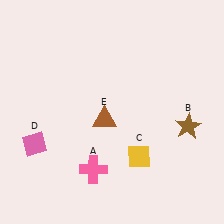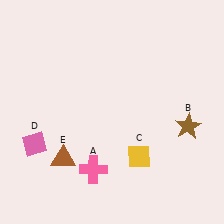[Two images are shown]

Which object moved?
The brown triangle (E) moved left.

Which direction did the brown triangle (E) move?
The brown triangle (E) moved left.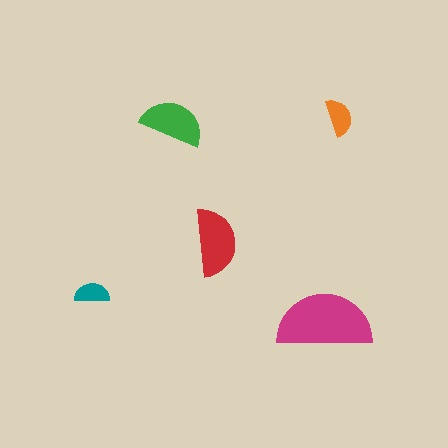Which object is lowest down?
The magenta semicircle is bottommost.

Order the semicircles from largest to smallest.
the magenta one, the red one, the green one, the orange one, the teal one.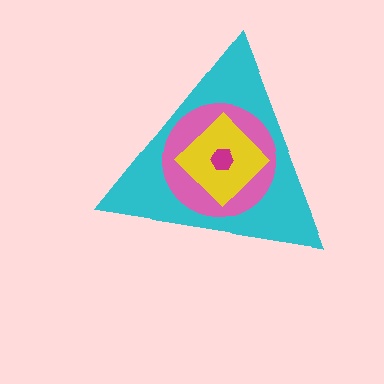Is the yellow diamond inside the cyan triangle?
Yes.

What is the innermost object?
The magenta hexagon.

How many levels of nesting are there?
4.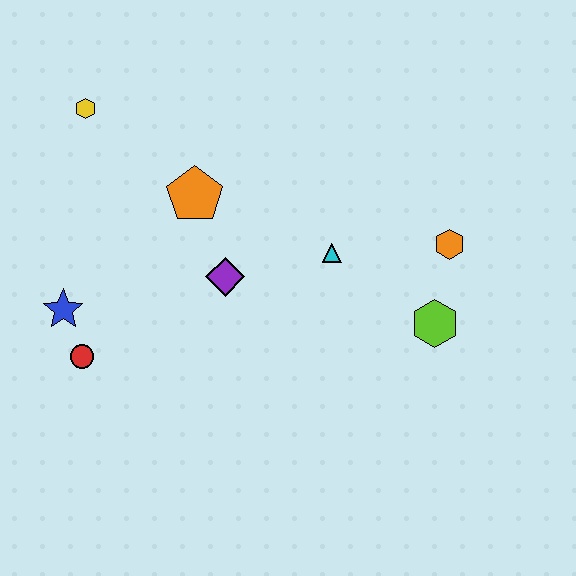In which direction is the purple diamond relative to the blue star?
The purple diamond is to the right of the blue star.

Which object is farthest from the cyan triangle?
The yellow hexagon is farthest from the cyan triangle.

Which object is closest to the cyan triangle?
The purple diamond is closest to the cyan triangle.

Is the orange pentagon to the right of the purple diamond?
No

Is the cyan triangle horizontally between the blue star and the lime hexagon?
Yes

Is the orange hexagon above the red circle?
Yes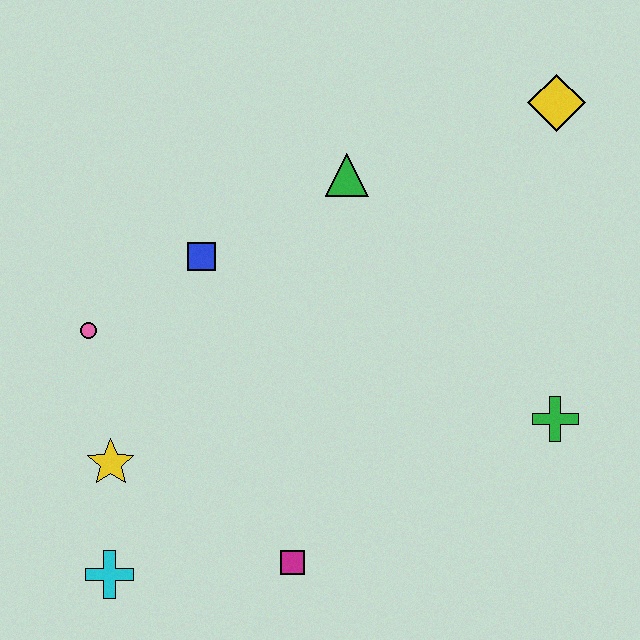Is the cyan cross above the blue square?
No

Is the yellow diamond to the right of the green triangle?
Yes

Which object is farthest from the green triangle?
The cyan cross is farthest from the green triangle.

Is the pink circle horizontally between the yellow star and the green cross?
No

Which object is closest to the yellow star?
The cyan cross is closest to the yellow star.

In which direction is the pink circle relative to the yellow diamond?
The pink circle is to the left of the yellow diamond.